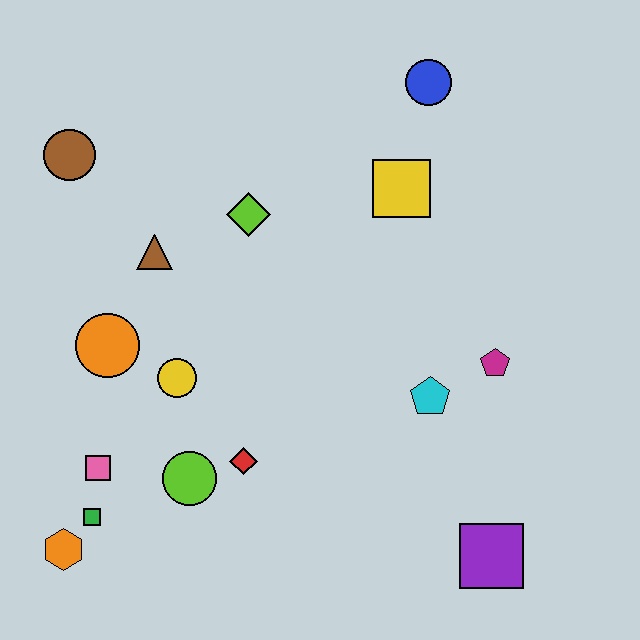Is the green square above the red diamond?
No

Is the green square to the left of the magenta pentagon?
Yes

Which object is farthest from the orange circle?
The purple square is farthest from the orange circle.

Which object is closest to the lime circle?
The red diamond is closest to the lime circle.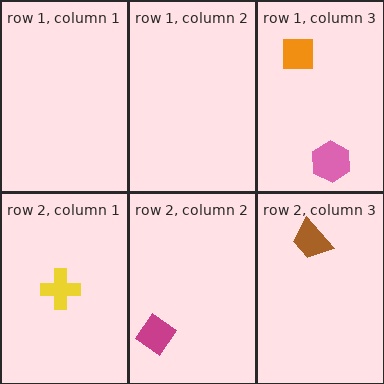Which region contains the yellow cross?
The row 2, column 1 region.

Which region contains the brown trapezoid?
The row 2, column 3 region.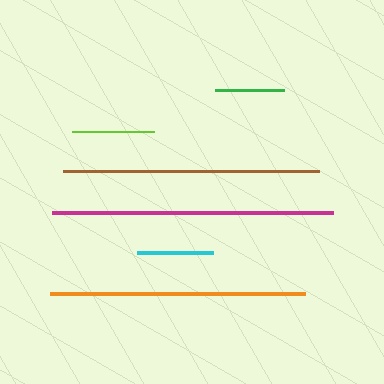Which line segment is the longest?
The magenta line is the longest at approximately 281 pixels.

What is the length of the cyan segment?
The cyan segment is approximately 75 pixels long.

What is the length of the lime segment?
The lime segment is approximately 82 pixels long.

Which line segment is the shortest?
The green line is the shortest at approximately 69 pixels.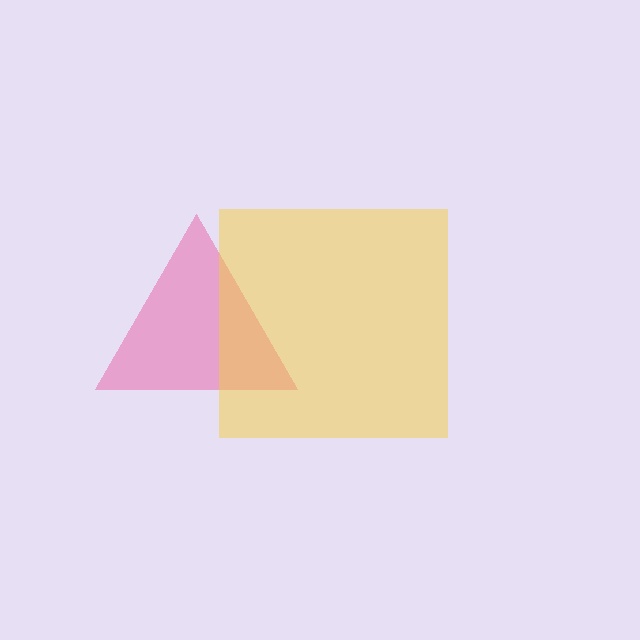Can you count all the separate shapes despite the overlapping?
Yes, there are 2 separate shapes.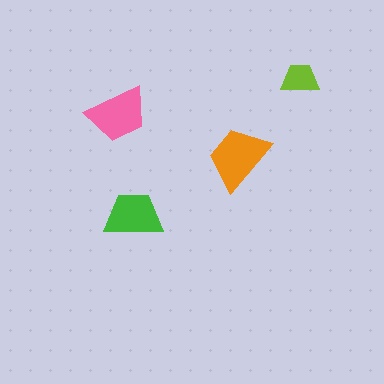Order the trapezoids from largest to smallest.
the orange one, the pink one, the green one, the lime one.